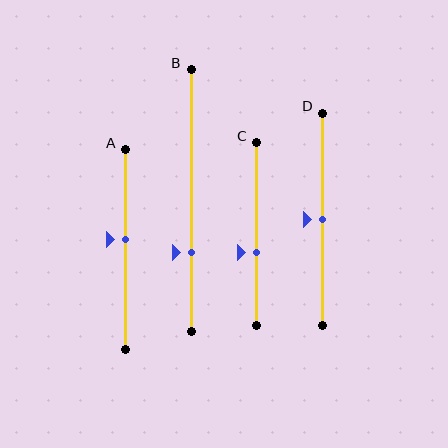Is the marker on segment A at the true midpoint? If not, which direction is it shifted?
No, the marker on segment A is shifted upward by about 5% of the segment length.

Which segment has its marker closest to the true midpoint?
Segment D has its marker closest to the true midpoint.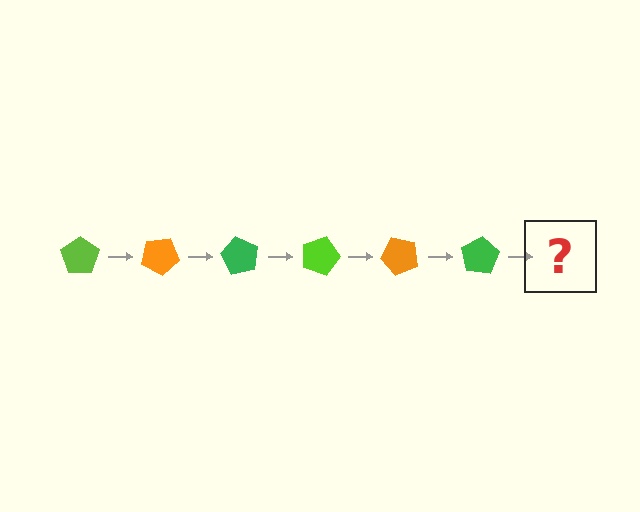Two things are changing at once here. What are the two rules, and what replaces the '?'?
The two rules are that it rotates 30 degrees each step and the color cycles through lime, orange, and green. The '?' should be a lime pentagon, rotated 180 degrees from the start.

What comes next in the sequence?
The next element should be a lime pentagon, rotated 180 degrees from the start.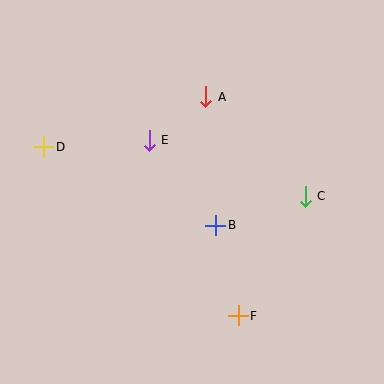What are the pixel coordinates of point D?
Point D is at (44, 147).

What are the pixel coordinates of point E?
Point E is at (149, 140).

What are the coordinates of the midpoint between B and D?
The midpoint between B and D is at (130, 186).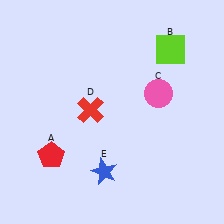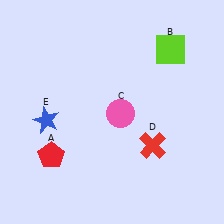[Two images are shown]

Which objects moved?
The objects that moved are: the pink circle (C), the red cross (D), the blue star (E).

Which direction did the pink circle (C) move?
The pink circle (C) moved left.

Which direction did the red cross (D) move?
The red cross (D) moved right.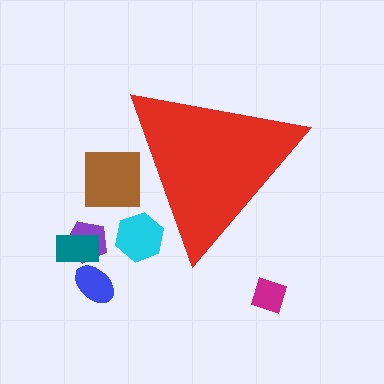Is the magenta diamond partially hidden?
No, the magenta diamond is fully visible.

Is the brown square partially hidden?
Yes, the brown square is partially hidden behind the red triangle.